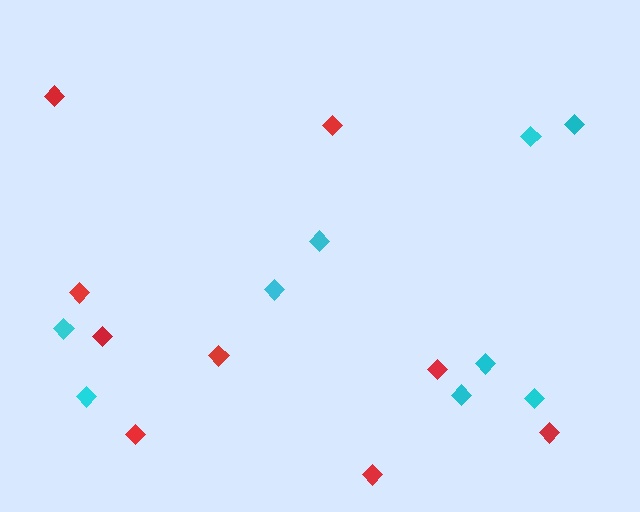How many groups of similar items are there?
There are 2 groups: one group of cyan diamonds (9) and one group of red diamonds (9).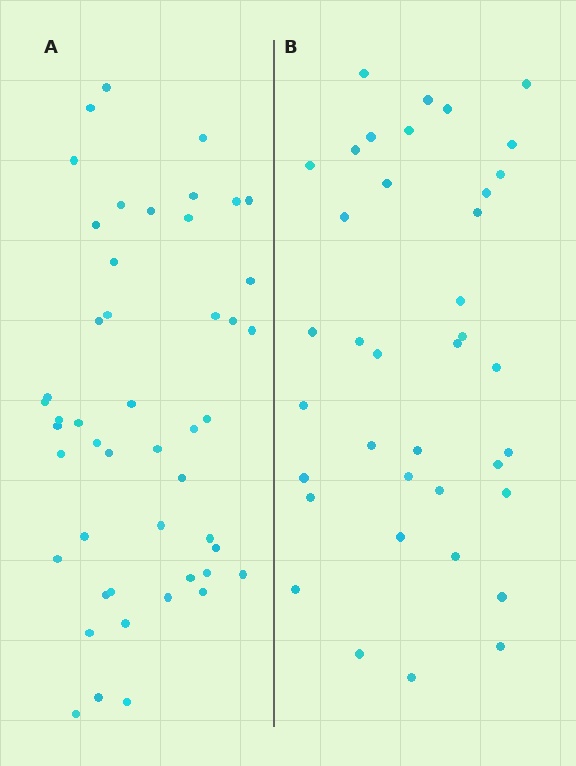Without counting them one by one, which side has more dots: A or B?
Region A (the left region) has more dots.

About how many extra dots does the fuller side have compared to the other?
Region A has roughly 10 or so more dots than region B.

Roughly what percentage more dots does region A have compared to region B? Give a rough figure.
About 25% more.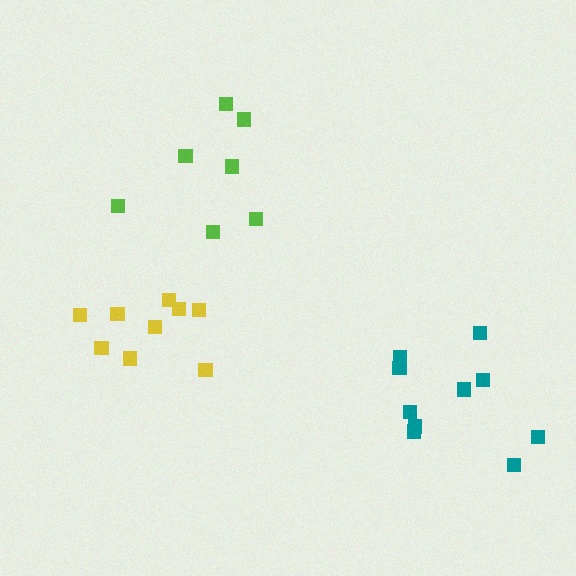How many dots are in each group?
Group 1: 7 dots, Group 2: 10 dots, Group 3: 9 dots (26 total).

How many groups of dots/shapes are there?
There are 3 groups.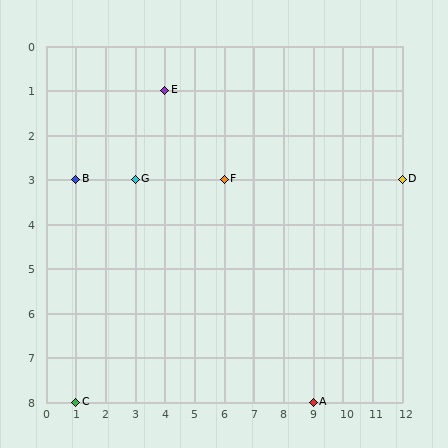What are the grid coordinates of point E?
Point E is at grid coordinates (4, 1).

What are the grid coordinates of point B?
Point B is at grid coordinates (1, 3).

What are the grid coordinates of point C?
Point C is at grid coordinates (1, 8).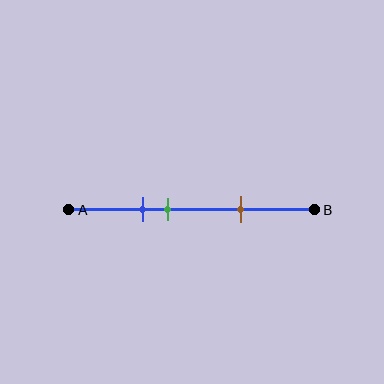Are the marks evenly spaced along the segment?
No, the marks are not evenly spaced.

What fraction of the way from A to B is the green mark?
The green mark is approximately 40% (0.4) of the way from A to B.